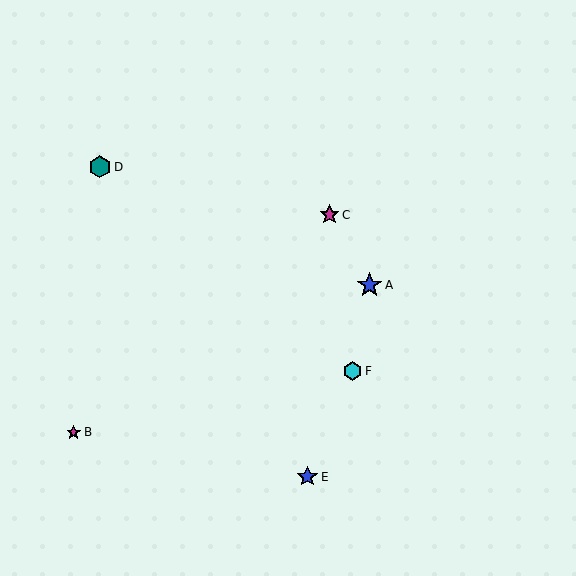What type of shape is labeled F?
Shape F is a cyan hexagon.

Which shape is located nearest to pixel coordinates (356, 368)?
The cyan hexagon (labeled F) at (353, 371) is nearest to that location.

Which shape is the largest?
The blue star (labeled A) is the largest.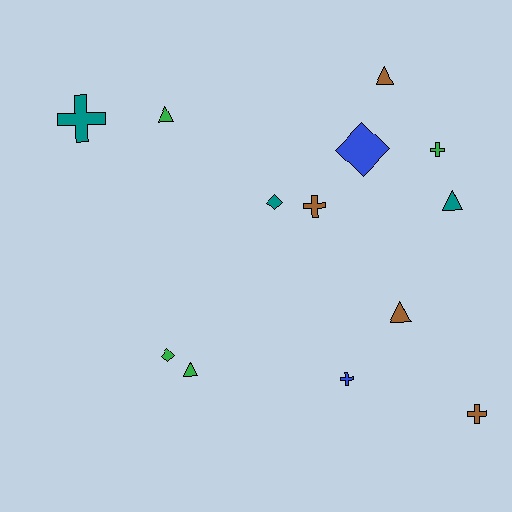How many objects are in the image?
There are 13 objects.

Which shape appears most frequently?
Cross, with 5 objects.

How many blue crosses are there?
There is 1 blue cross.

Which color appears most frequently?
Green, with 4 objects.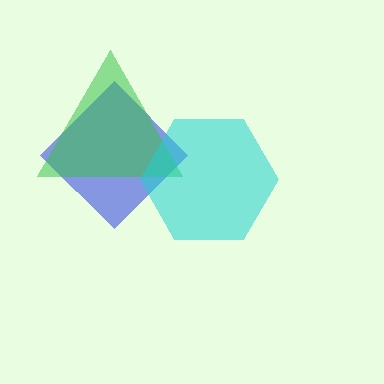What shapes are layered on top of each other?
The layered shapes are: a blue diamond, a green triangle, a cyan hexagon.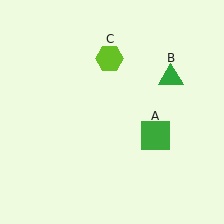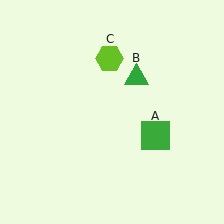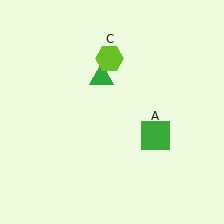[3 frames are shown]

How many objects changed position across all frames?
1 object changed position: green triangle (object B).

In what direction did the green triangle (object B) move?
The green triangle (object B) moved left.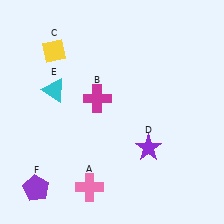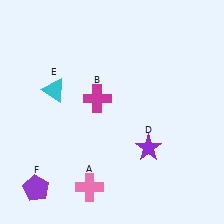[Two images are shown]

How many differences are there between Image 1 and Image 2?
There is 1 difference between the two images.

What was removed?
The yellow diamond (C) was removed in Image 2.